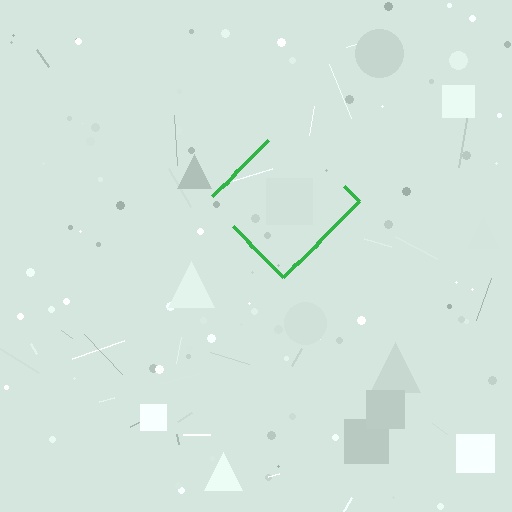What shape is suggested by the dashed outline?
The dashed outline suggests a diamond.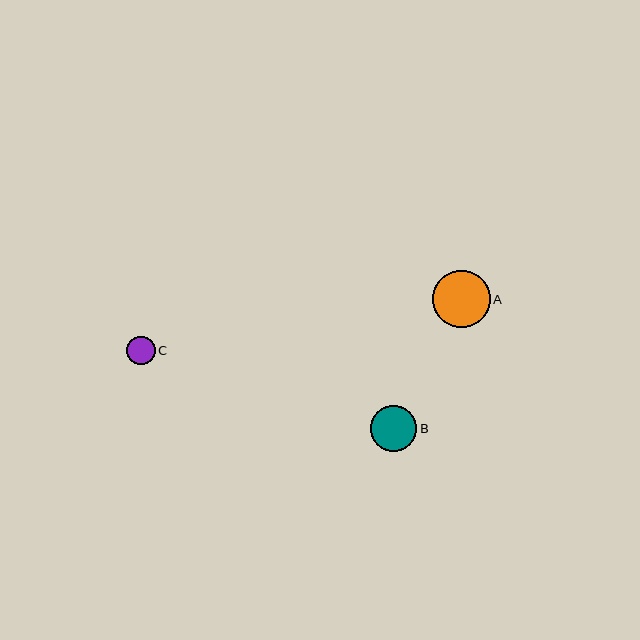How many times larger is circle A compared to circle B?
Circle A is approximately 1.2 times the size of circle B.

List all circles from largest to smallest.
From largest to smallest: A, B, C.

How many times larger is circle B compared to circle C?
Circle B is approximately 1.6 times the size of circle C.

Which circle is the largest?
Circle A is the largest with a size of approximately 57 pixels.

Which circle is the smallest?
Circle C is the smallest with a size of approximately 28 pixels.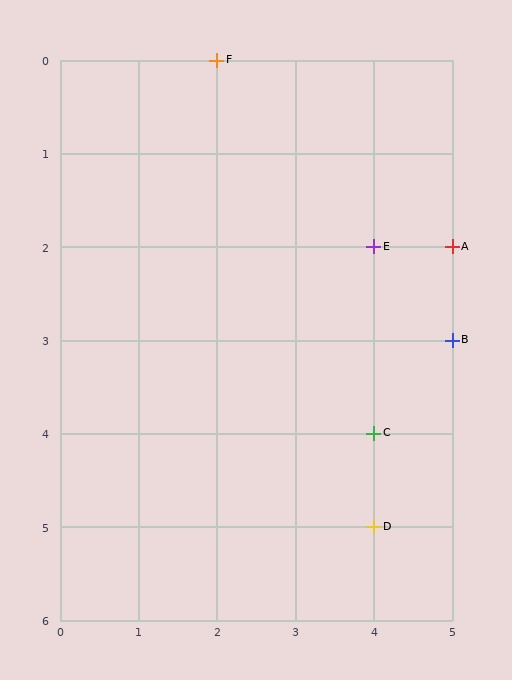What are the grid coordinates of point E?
Point E is at grid coordinates (4, 2).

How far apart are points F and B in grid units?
Points F and B are 3 columns and 3 rows apart (about 4.2 grid units diagonally).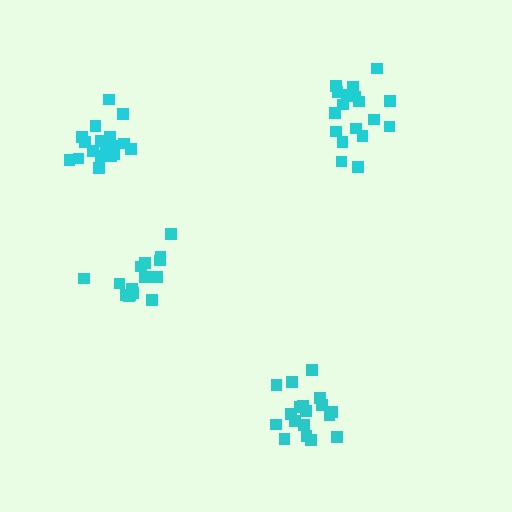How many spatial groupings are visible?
There are 4 spatial groupings.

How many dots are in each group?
Group 1: 18 dots, Group 2: 15 dots, Group 3: 18 dots, Group 4: 18 dots (69 total).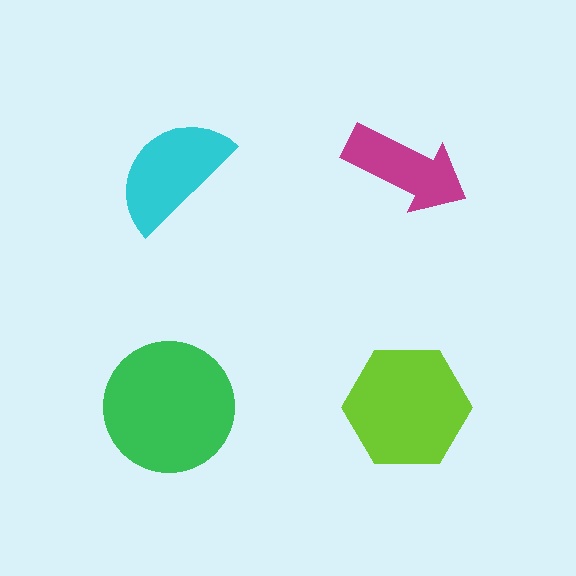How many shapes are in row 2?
2 shapes.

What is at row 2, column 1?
A green circle.